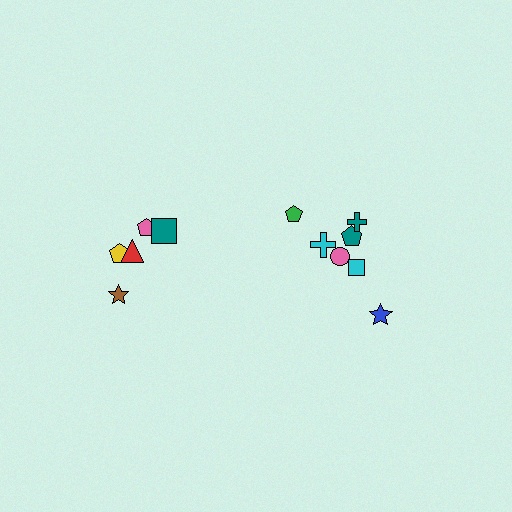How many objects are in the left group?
There are 5 objects.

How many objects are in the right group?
There are 7 objects.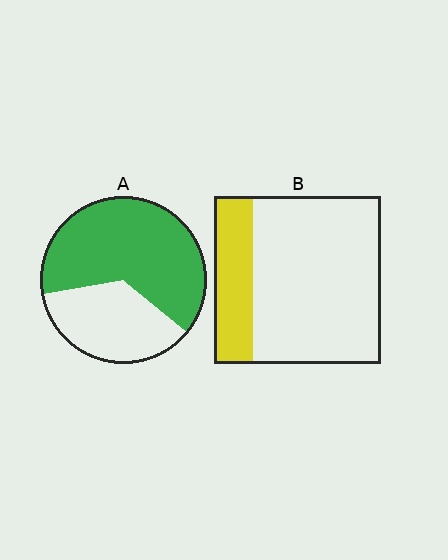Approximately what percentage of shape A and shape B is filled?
A is approximately 65% and B is approximately 25%.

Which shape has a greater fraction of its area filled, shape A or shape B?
Shape A.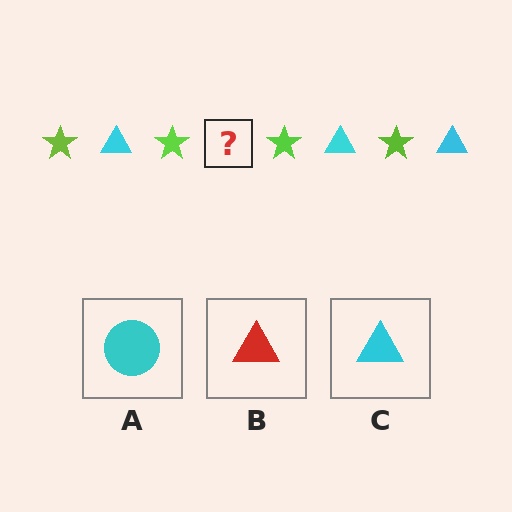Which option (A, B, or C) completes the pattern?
C.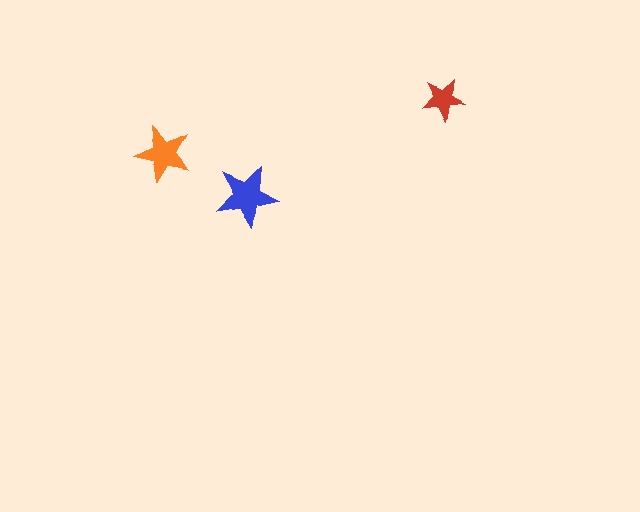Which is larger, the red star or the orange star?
The orange one.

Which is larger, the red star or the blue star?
The blue one.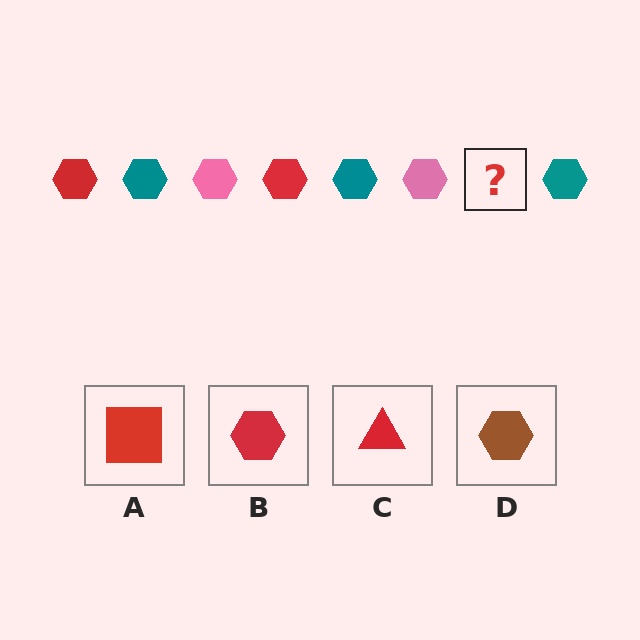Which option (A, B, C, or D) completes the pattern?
B.